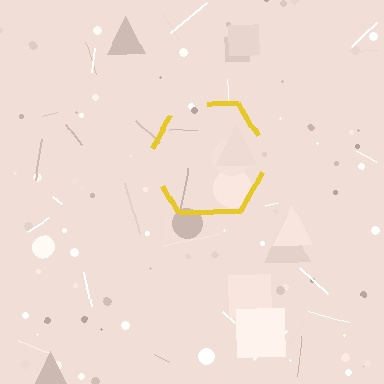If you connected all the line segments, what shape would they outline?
They would outline a hexagon.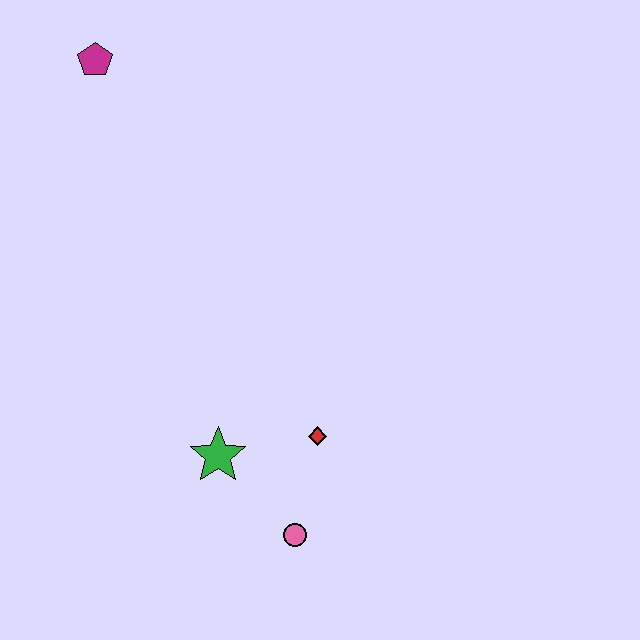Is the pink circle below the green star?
Yes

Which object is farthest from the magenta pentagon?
The pink circle is farthest from the magenta pentagon.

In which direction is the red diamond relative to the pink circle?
The red diamond is above the pink circle.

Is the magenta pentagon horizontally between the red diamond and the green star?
No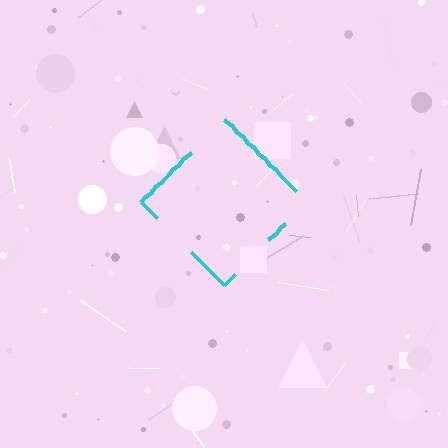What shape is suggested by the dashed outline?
The dashed outline suggests a diamond.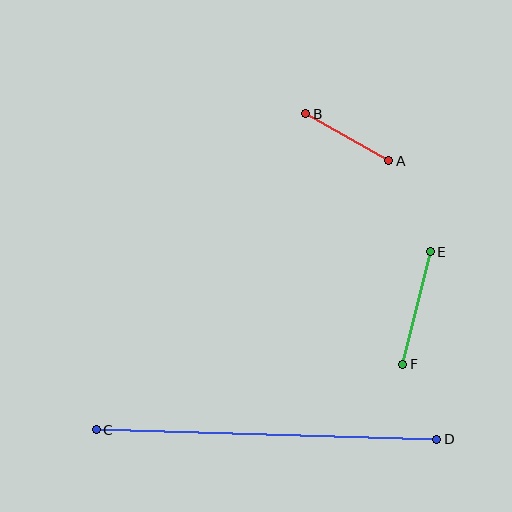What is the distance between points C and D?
The distance is approximately 341 pixels.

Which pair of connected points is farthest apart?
Points C and D are farthest apart.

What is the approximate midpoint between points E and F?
The midpoint is at approximately (417, 308) pixels.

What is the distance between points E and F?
The distance is approximately 116 pixels.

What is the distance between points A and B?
The distance is approximately 95 pixels.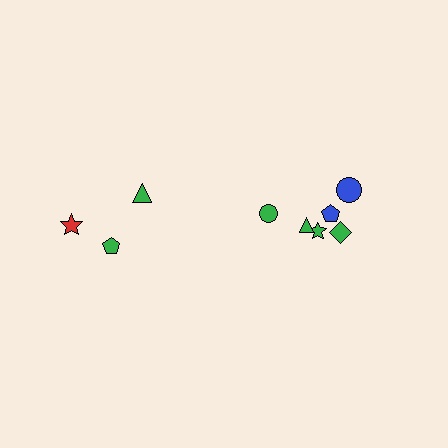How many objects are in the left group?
There are 3 objects.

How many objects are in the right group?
There are 6 objects.